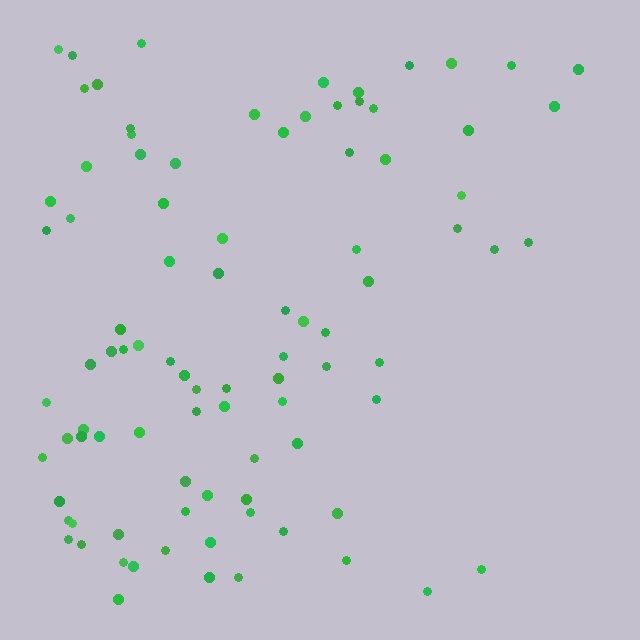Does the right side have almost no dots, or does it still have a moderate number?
Still a moderate number, just noticeably fewer than the left.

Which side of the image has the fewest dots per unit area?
The right.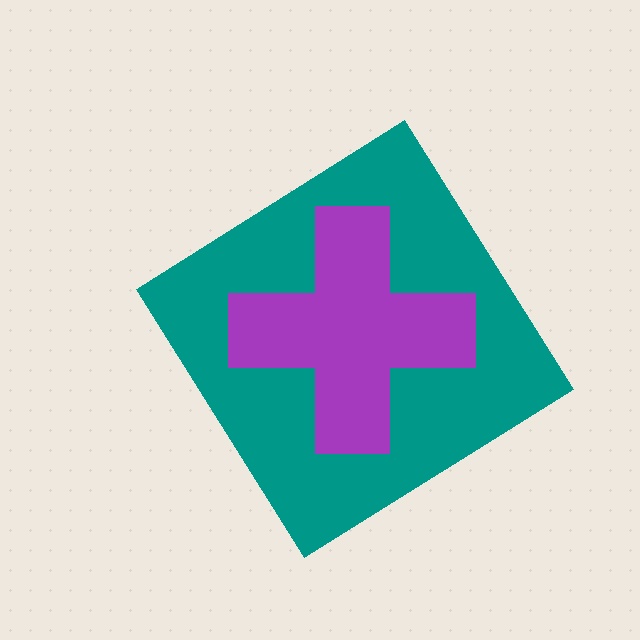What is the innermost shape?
The purple cross.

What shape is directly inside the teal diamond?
The purple cross.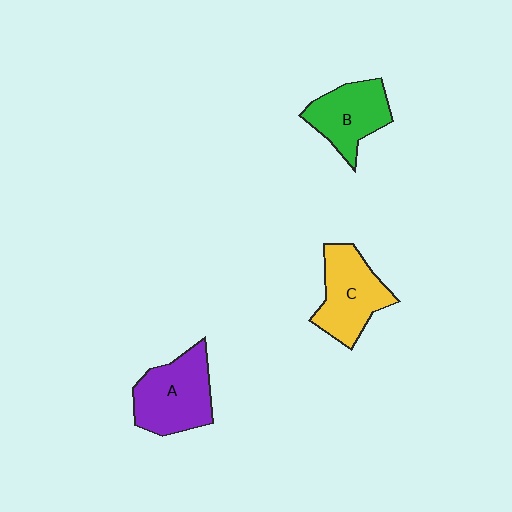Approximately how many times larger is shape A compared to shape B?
Approximately 1.2 times.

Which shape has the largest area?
Shape A (purple).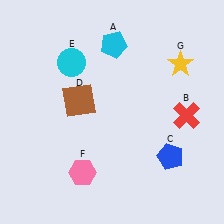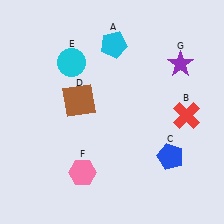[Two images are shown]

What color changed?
The star (G) changed from yellow in Image 1 to purple in Image 2.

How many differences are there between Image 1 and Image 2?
There is 1 difference between the two images.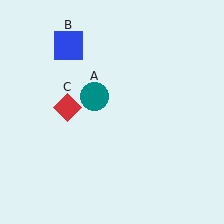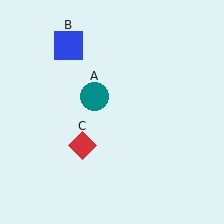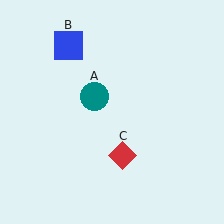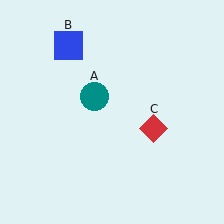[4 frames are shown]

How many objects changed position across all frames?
1 object changed position: red diamond (object C).